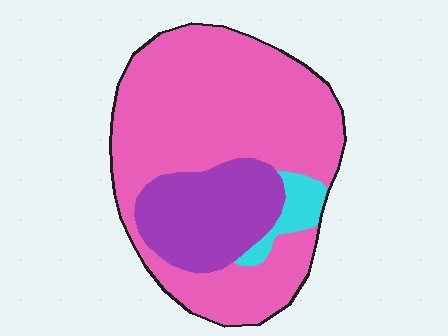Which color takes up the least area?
Cyan, at roughly 5%.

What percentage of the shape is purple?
Purple takes up about one quarter (1/4) of the shape.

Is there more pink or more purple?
Pink.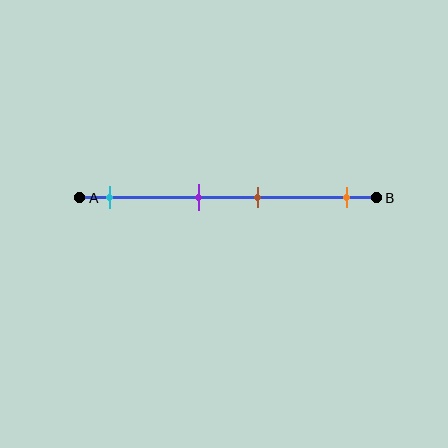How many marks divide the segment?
There are 4 marks dividing the segment.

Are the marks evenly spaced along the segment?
No, the marks are not evenly spaced.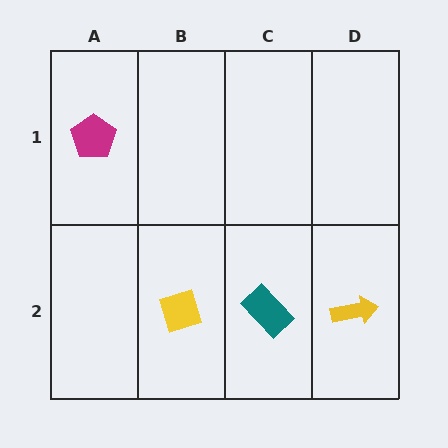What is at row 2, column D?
A yellow arrow.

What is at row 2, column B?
A yellow diamond.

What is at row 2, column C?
A teal rectangle.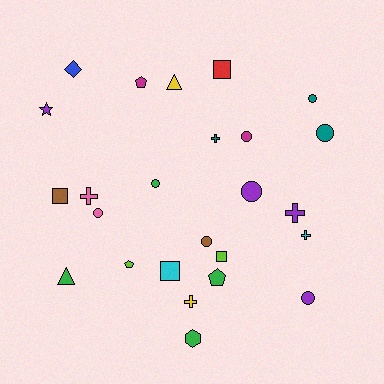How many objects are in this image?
There are 25 objects.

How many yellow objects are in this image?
There are 2 yellow objects.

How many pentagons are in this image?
There are 3 pentagons.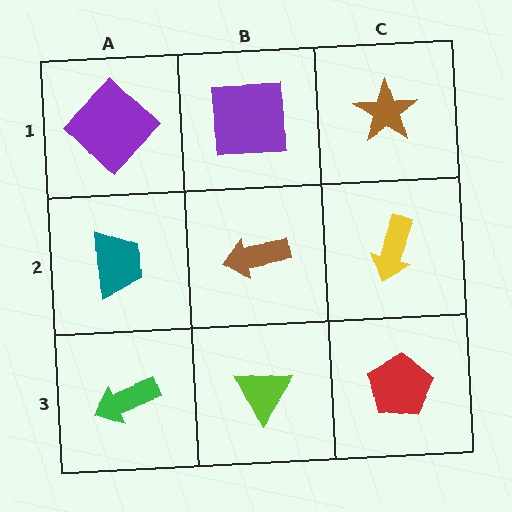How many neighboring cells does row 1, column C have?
2.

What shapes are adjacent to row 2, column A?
A purple diamond (row 1, column A), a green arrow (row 3, column A), a brown arrow (row 2, column B).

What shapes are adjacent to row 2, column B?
A purple square (row 1, column B), a lime triangle (row 3, column B), a teal trapezoid (row 2, column A), a yellow arrow (row 2, column C).